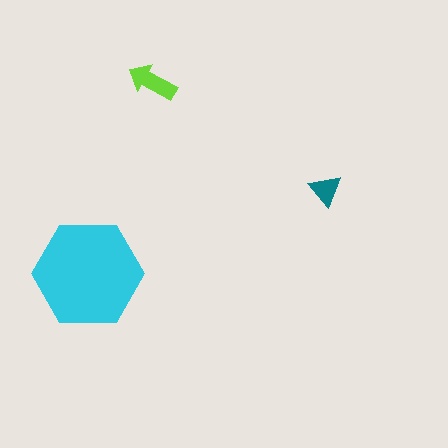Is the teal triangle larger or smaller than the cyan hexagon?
Smaller.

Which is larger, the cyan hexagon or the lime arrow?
The cyan hexagon.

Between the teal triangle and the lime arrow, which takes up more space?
The lime arrow.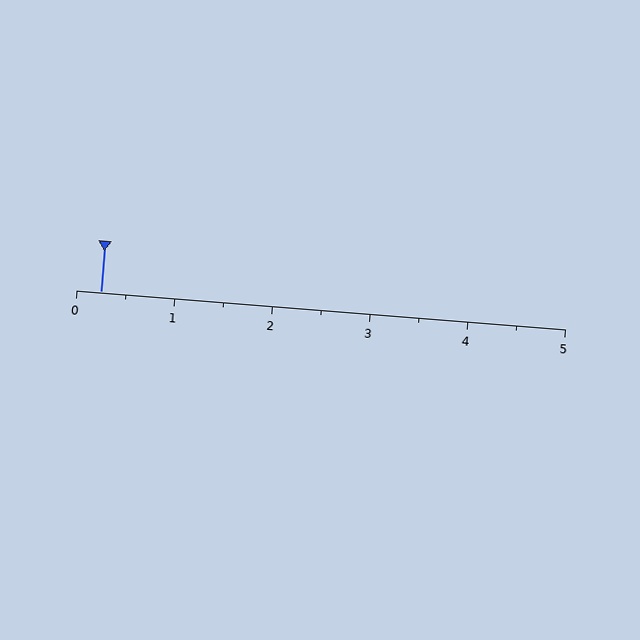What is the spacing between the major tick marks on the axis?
The major ticks are spaced 1 apart.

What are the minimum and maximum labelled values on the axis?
The axis runs from 0 to 5.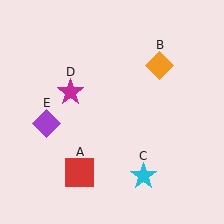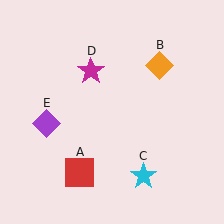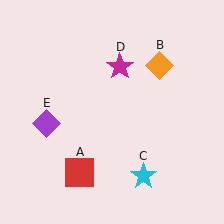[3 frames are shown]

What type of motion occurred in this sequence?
The magenta star (object D) rotated clockwise around the center of the scene.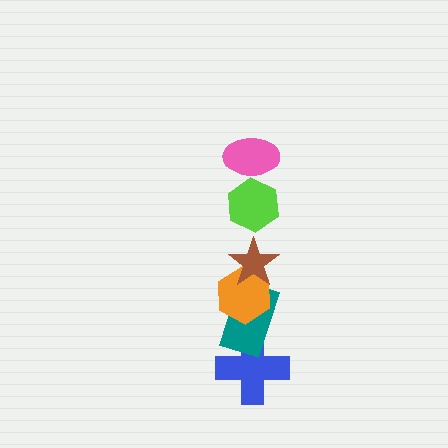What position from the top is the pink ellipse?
The pink ellipse is 1st from the top.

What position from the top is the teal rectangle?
The teal rectangle is 5th from the top.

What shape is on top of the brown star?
The lime hexagon is on top of the brown star.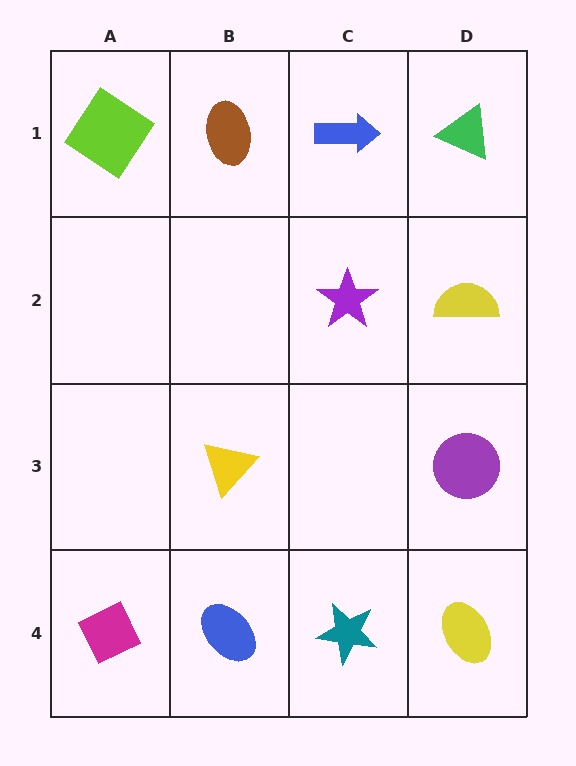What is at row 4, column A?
A magenta diamond.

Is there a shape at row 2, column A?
No, that cell is empty.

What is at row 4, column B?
A blue ellipse.